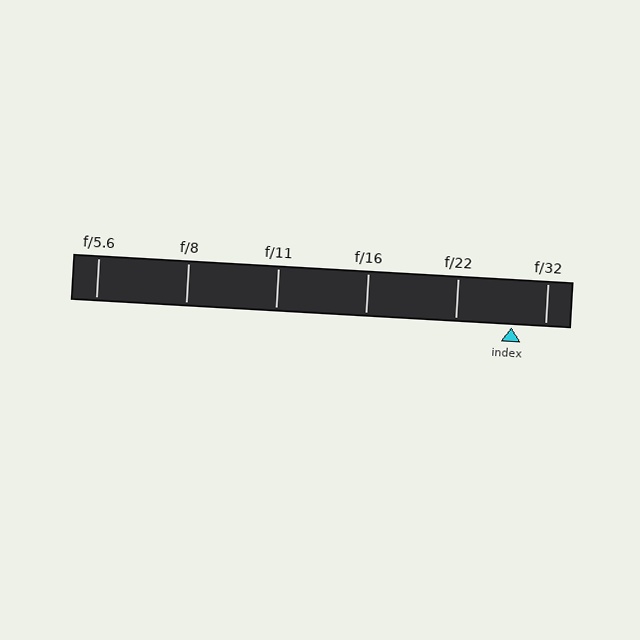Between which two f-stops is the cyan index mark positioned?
The index mark is between f/22 and f/32.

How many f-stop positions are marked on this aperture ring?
There are 6 f-stop positions marked.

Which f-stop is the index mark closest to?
The index mark is closest to f/32.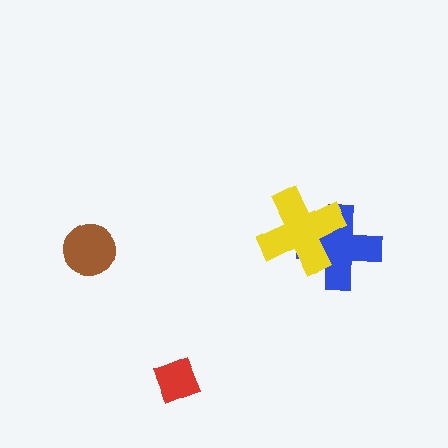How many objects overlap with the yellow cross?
1 object overlaps with the yellow cross.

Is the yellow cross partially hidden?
No, no other shape covers it.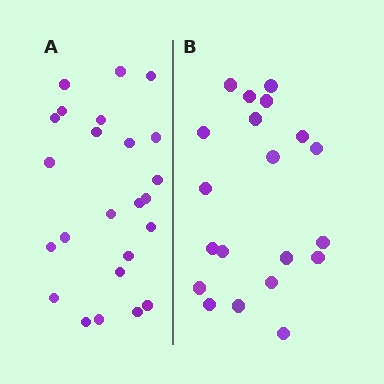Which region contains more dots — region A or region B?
Region A (the left region) has more dots.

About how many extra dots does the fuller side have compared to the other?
Region A has about 4 more dots than region B.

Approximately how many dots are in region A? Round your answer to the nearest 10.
About 20 dots. (The exact count is 24, which rounds to 20.)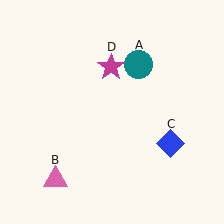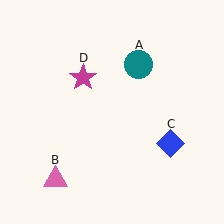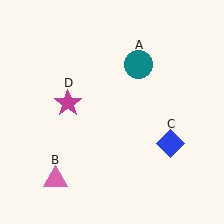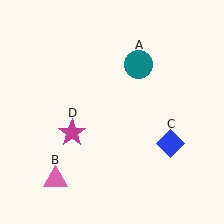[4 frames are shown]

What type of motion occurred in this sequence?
The magenta star (object D) rotated counterclockwise around the center of the scene.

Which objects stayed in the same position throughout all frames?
Teal circle (object A) and pink triangle (object B) and blue diamond (object C) remained stationary.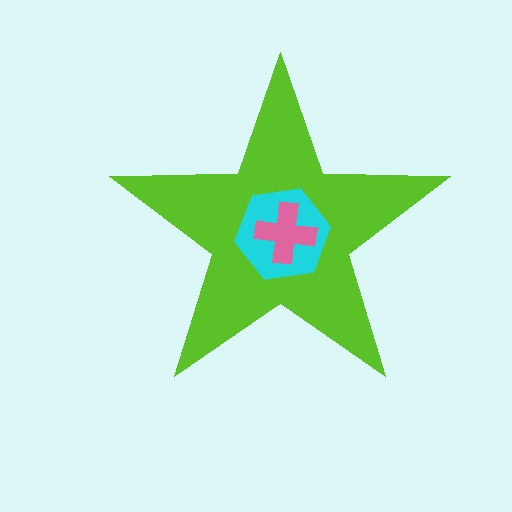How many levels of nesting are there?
3.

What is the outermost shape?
The lime star.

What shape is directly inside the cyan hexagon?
The pink cross.